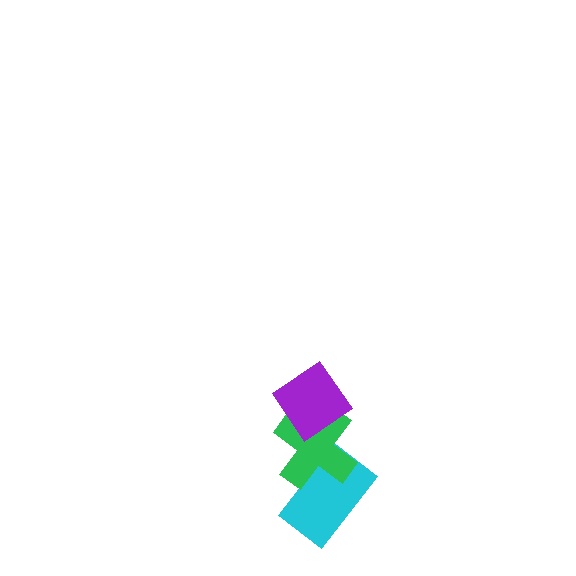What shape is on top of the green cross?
The purple diamond is on top of the green cross.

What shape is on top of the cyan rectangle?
The green cross is on top of the cyan rectangle.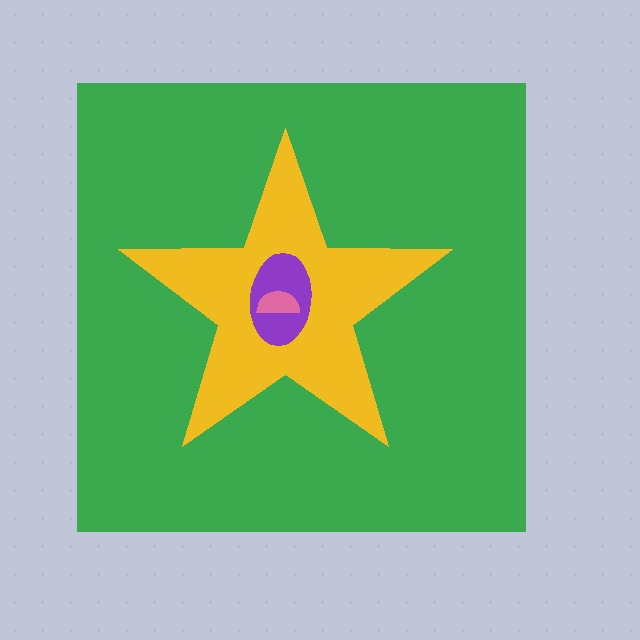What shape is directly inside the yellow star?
The purple ellipse.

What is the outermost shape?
The green square.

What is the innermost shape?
The pink semicircle.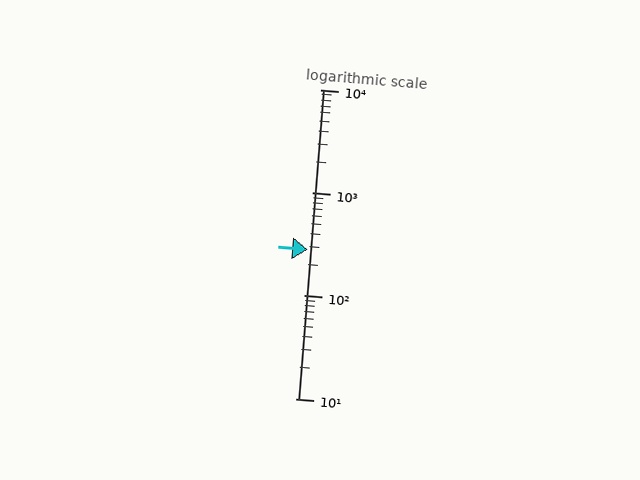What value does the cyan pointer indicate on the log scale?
The pointer indicates approximately 280.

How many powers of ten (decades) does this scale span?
The scale spans 3 decades, from 10 to 10000.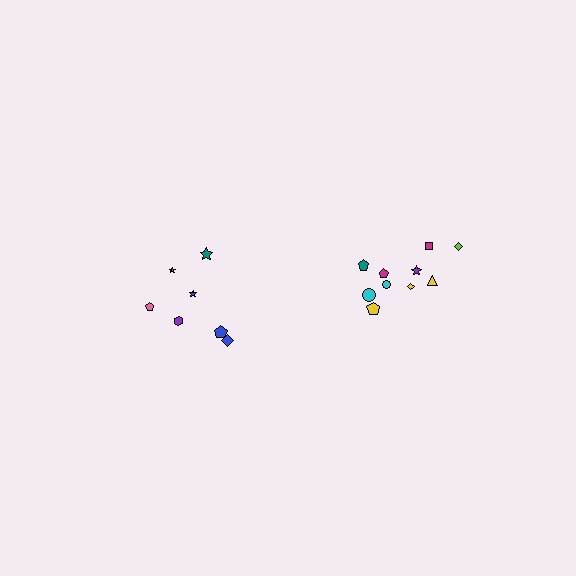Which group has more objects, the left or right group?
The right group.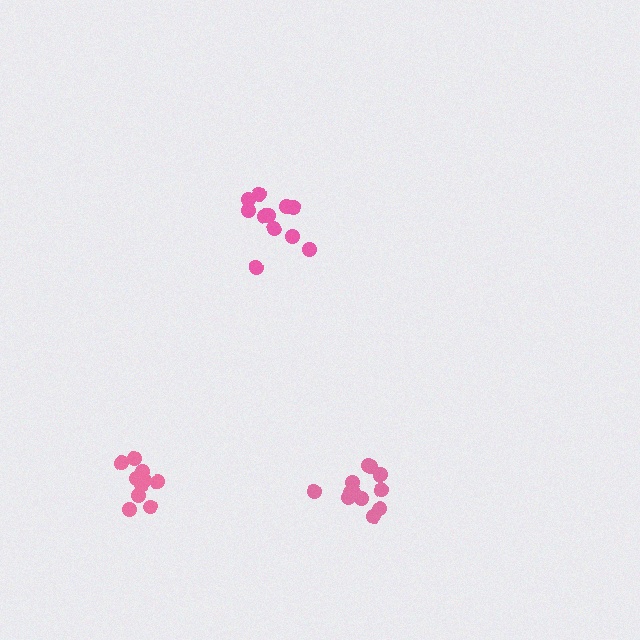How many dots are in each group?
Group 1: 11 dots, Group 2: 12 dots, Group 3: 10 dots (33 total).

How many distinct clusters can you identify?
There are 3 distinct clusters.